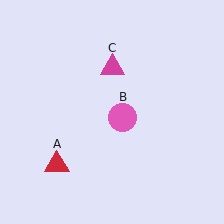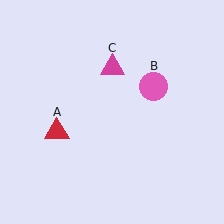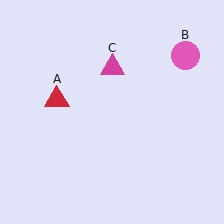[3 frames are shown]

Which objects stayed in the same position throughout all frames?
Magenta triangle (object C) remained stationary.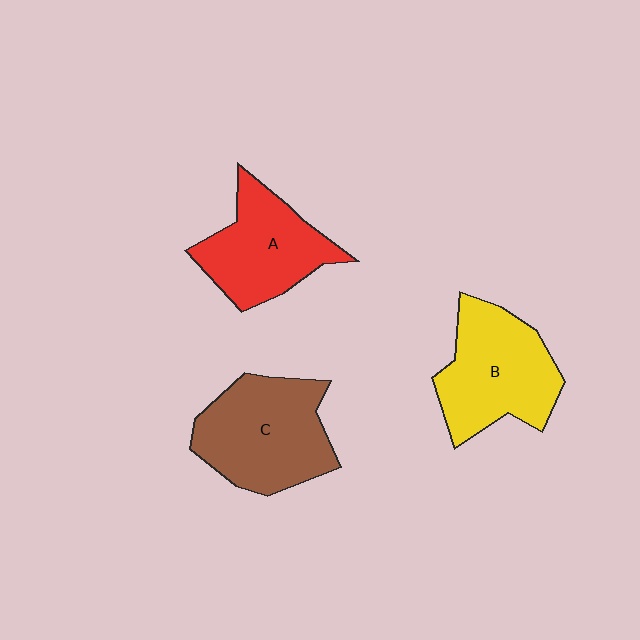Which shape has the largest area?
Shape C (brown).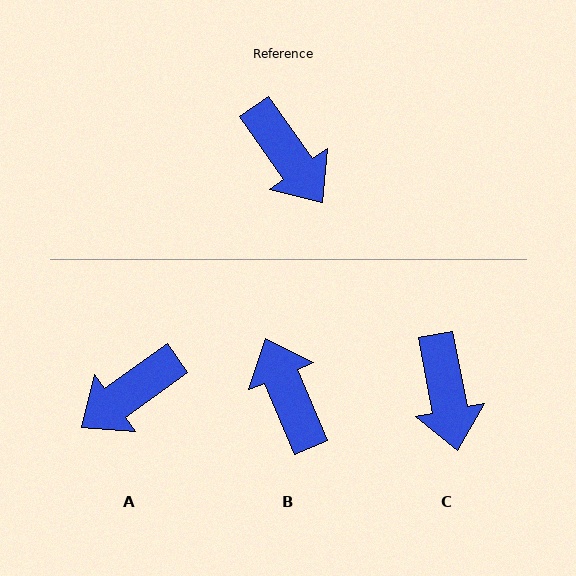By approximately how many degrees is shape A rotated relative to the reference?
Approximately 90 degrees clockwise.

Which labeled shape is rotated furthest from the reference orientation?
B, about 167 degrees away.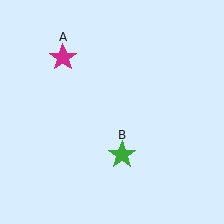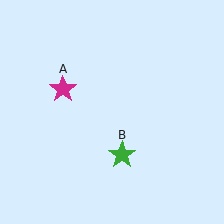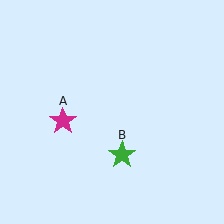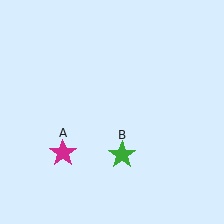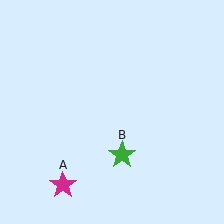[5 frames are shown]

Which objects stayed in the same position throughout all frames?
Green star (object B) remained stationary.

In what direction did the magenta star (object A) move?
The magenta star (object A) moved down.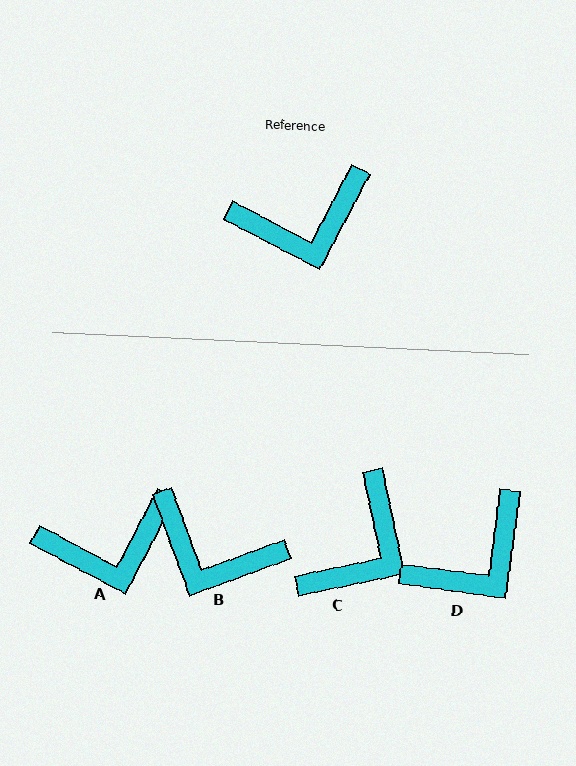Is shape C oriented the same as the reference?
No, it is off by about 39 degrees.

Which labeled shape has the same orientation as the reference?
A.